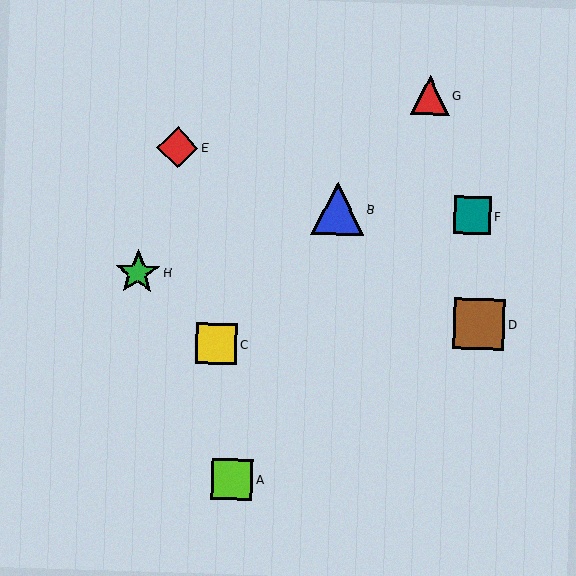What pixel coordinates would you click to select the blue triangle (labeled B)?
Click at (338, 208) to select the blue triangle B.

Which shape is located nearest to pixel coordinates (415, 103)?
The red triangle (labeled G) at (430, 95) is nearest to that location.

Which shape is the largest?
The blue triangle (labeled B) is the largest.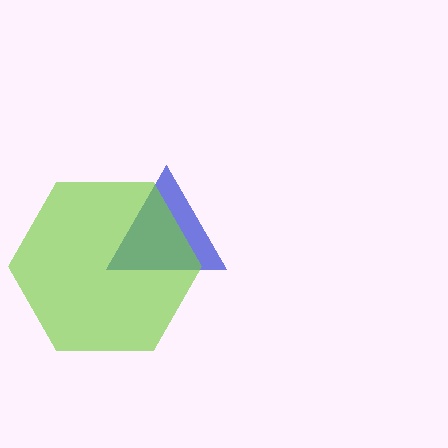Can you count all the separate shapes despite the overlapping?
Yes, there are 2 separate shapes.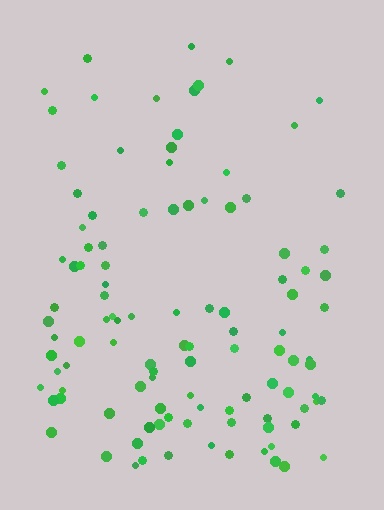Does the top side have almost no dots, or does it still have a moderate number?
Still a moderate number, just noticeably fewer than the bottom.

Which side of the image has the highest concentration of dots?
The bottom.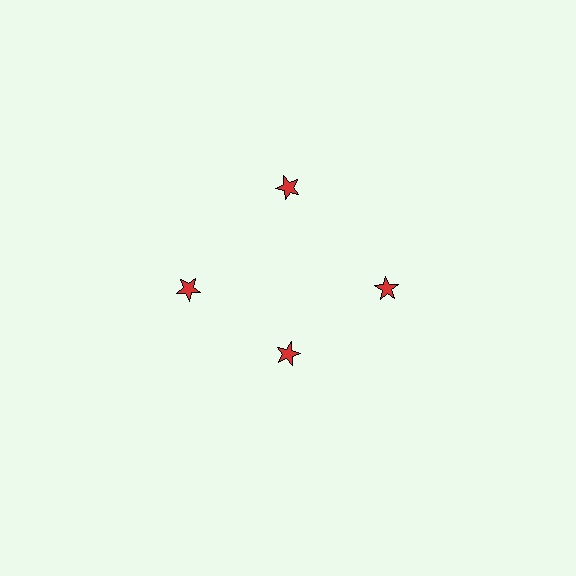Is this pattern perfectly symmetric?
No. The 4 red stars are arranged in a ring, but one element near the 6 o'clock position is pulled inward toward the center, breaking the 4-fold rotational symmetry.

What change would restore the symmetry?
The symmetry would be restored by moving it outward, back onto the ring so that all 4 stars sit at equal angles and equal distance from the center.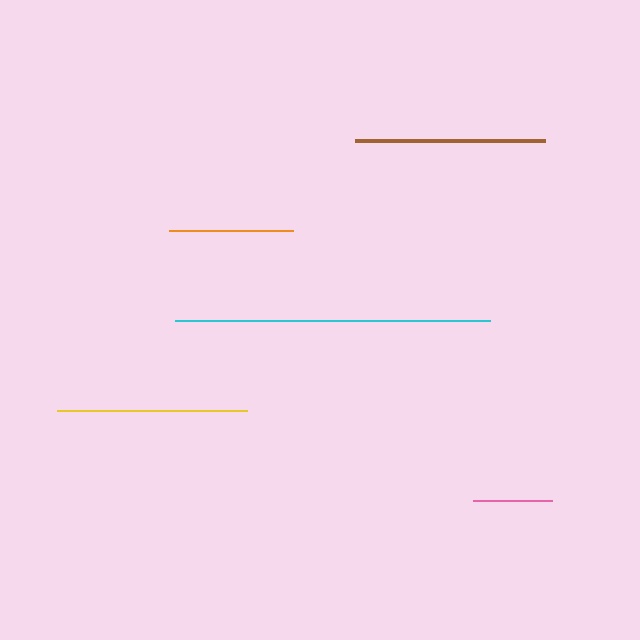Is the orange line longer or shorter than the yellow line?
The yellow line is longer than the orange line.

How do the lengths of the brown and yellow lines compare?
The brown and yellow lines are approximately the same length.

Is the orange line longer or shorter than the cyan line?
The cyan line is longer than the orange line.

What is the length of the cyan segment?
The cyan segment is approximately 315 pixels long.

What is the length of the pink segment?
The pink segment is approximately 79 pixels long.